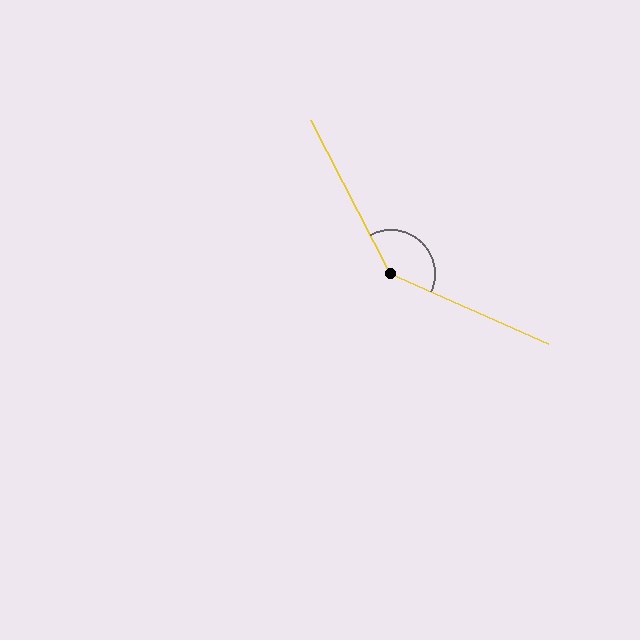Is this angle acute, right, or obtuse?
It is obtuse.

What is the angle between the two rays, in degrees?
Approximately 141 degrees.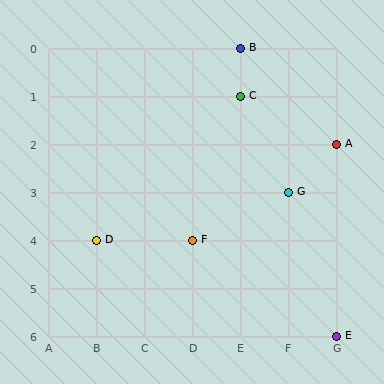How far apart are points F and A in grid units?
Points F and A are 3 columns and 2 rows apart (about 3.6 grid units diagonally).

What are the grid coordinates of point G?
Point G is at grid coordinates (F, 3).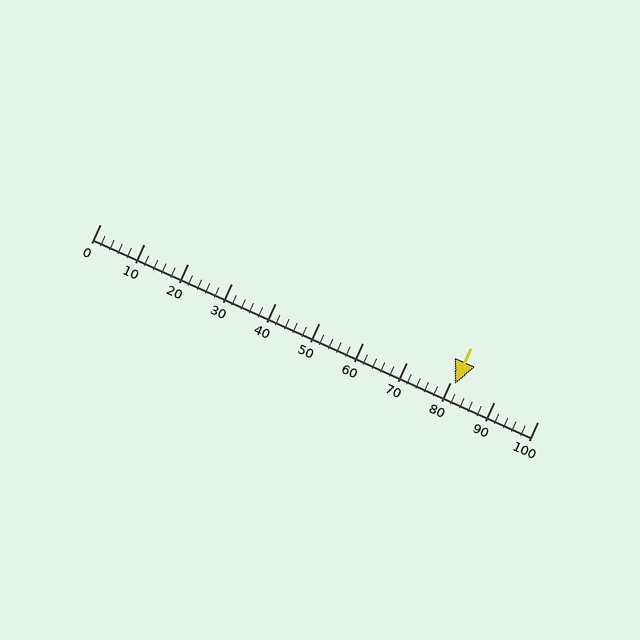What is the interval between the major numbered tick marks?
The major tick marks are spaced 10 units apart.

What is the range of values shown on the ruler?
The ruler shows values from 0 to 100.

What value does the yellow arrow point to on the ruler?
The yellow arrow points to approximately 81.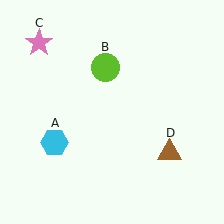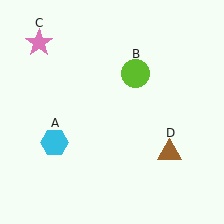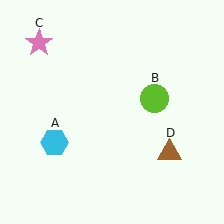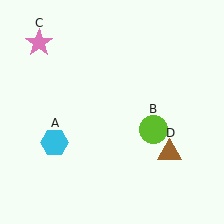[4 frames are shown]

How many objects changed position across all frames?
1 object changed position: lime circle (object B).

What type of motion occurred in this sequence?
The lime circle (object B) rotated clockwise around the center of the scene.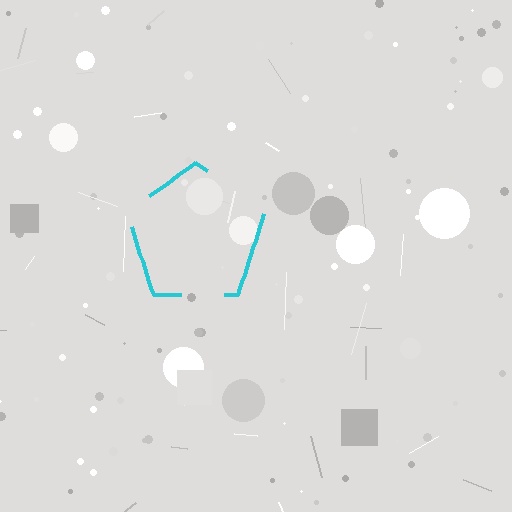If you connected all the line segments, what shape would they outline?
They would outline a pentagon.